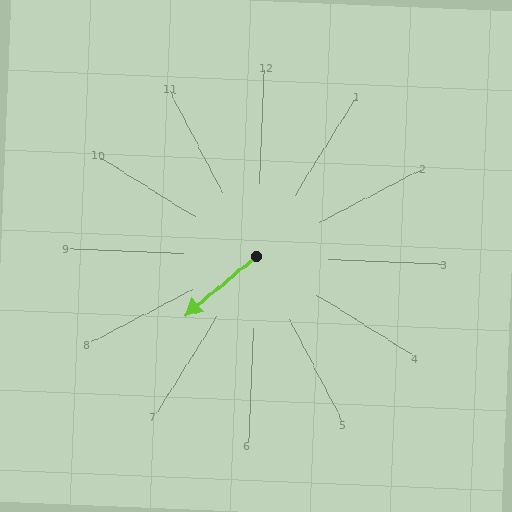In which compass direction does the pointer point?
Southwest.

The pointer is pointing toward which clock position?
Roughly 8 o'clock.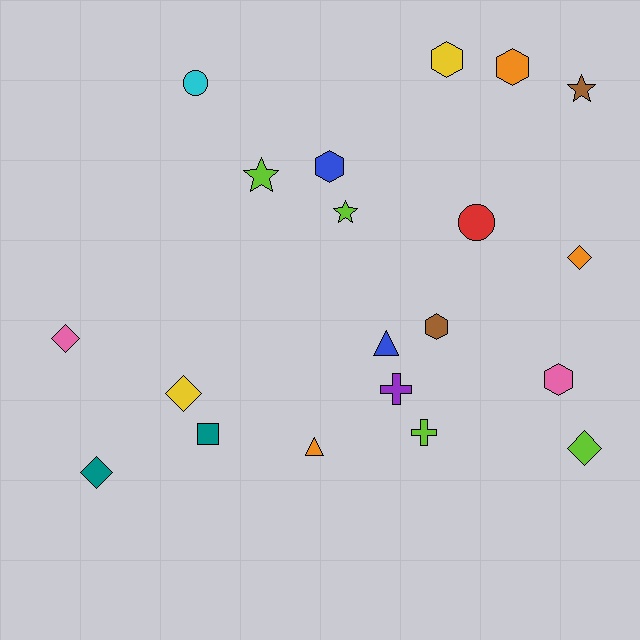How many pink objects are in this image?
There are 2 pink objects.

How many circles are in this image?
There are 2 circles.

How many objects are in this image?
There are 20 objects.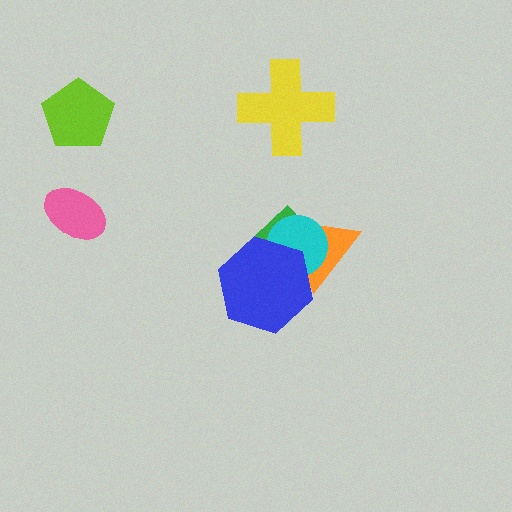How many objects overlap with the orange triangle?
3 objects overlap with the orange triangle.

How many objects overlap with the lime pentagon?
0 objects overlap with the lime pentagon.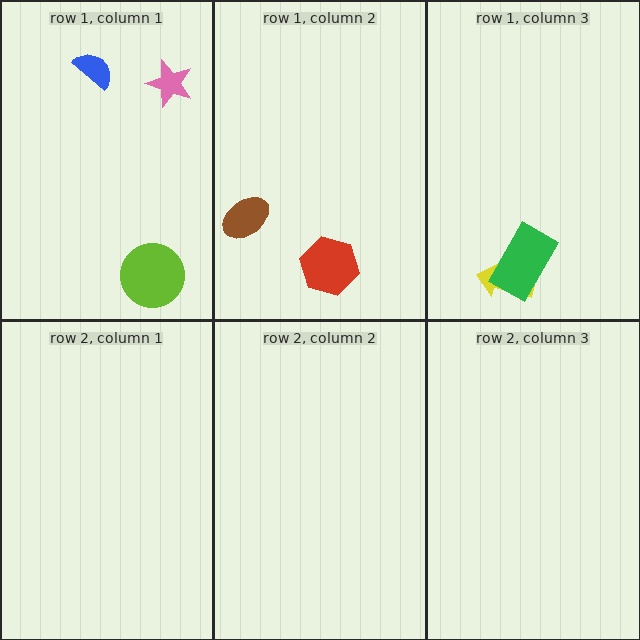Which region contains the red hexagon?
The row 1, column 2 region.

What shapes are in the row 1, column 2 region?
The red hexagon, the brown ellipse.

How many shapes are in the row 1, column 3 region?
2.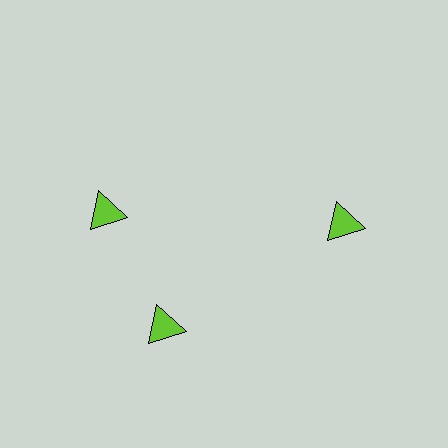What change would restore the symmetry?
The symmetry would be restored by rotating it back into even spacing with its neighbors so that all 3 triangles sit at equal angles and equal distance from the center.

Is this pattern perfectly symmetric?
No. The 3 lime triangles are arranged in a ring, but one element near the 11 o'clock position is rotated out of alignment along the ring, breaking the 3-fold rotational symmetry.